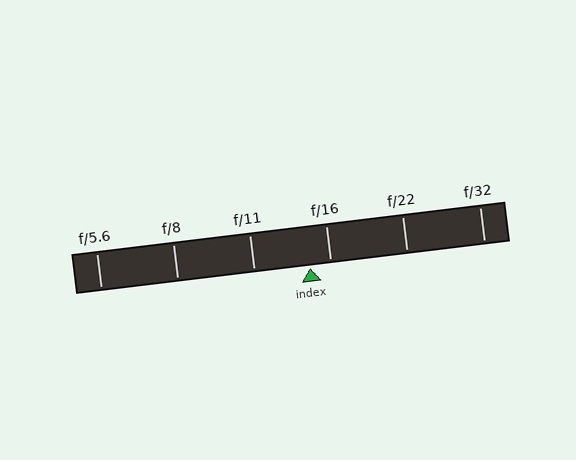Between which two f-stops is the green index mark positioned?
The index mark is between f/11 and f/16.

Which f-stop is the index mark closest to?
The index mark is closest to f/16.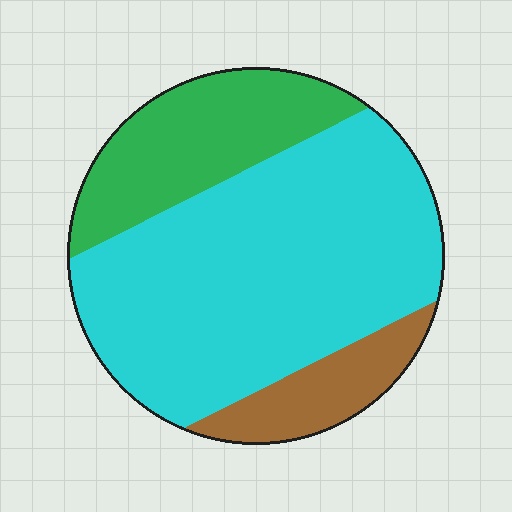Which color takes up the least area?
Brown, at roughly 10%.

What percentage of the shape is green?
Green takes up about one quarter (1/4) of the shape.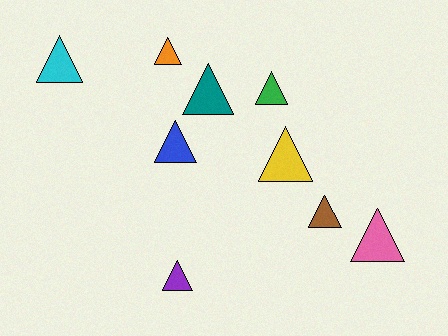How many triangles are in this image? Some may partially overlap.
There are 9 triangles.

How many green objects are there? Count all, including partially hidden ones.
There is 1 green object.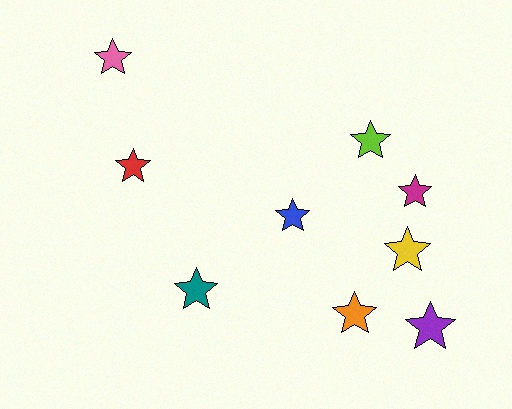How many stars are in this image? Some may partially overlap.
There are 9 stars.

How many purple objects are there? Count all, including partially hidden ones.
There is 1 purple object.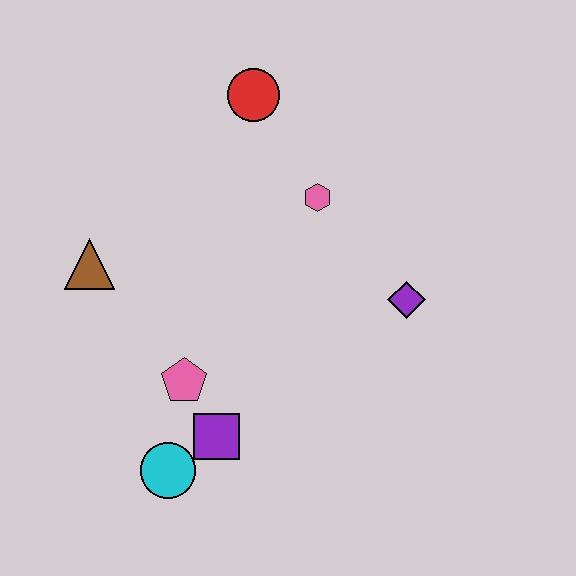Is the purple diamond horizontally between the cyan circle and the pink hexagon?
No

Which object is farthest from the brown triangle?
The purple diamond is farthest from the brown triangle.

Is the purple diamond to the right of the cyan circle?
Yes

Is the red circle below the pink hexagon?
No